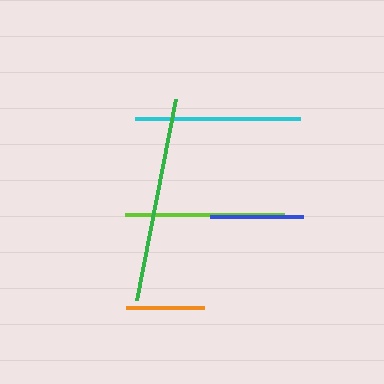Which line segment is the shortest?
The orange line is the shortest at approximately 79 pixels.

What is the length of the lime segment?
The lime segment is approximately 159 pixels long.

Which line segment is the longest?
The green line is the longest at approximately 205 pixels.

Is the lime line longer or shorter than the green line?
The green line is longer than the lime line.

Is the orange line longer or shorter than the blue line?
The blue line is longer than the orange line.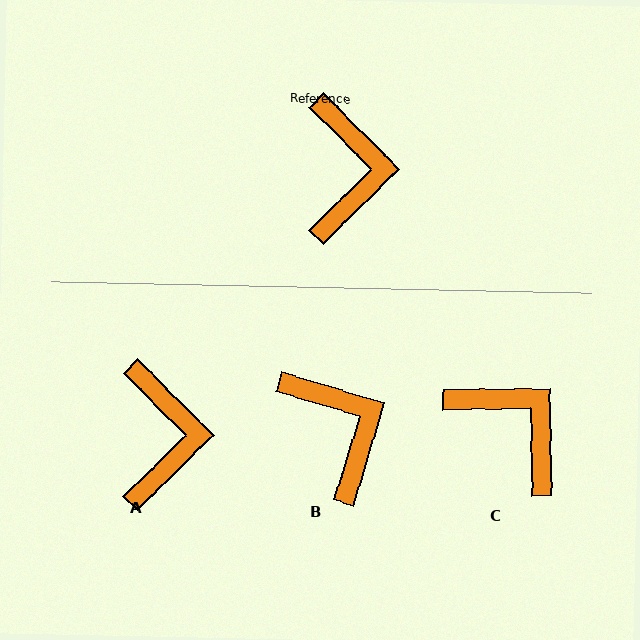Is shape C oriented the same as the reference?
No, it is off by about 46 degrees.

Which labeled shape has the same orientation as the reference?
A.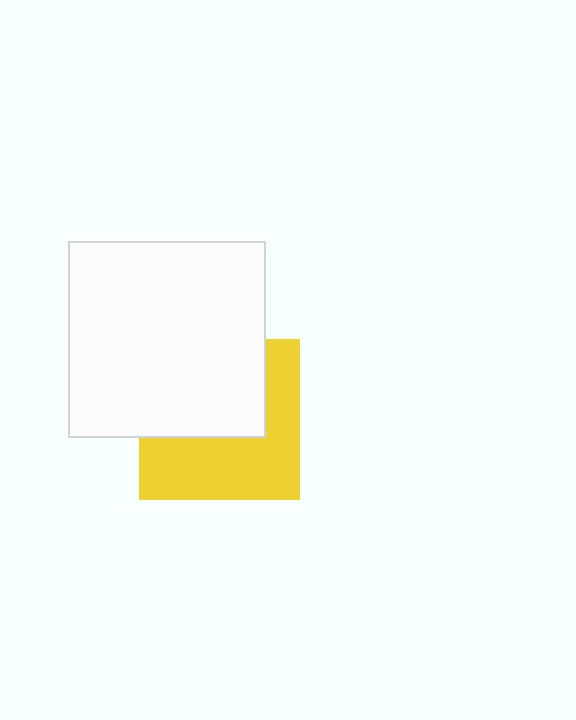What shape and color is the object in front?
The object in front is a white square.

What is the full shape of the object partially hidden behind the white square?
The partially hidden object is a yellow square.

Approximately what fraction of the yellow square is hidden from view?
Roughly 48% of the yellow square is hidden behind the white square.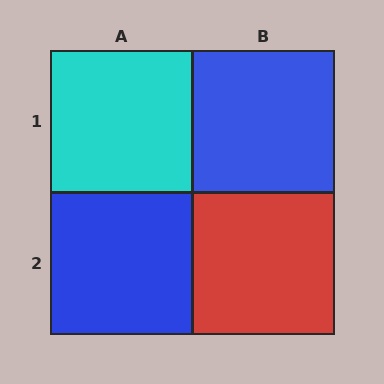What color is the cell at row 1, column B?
Blue.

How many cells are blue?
2 cells are blue.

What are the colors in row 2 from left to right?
Blue, red.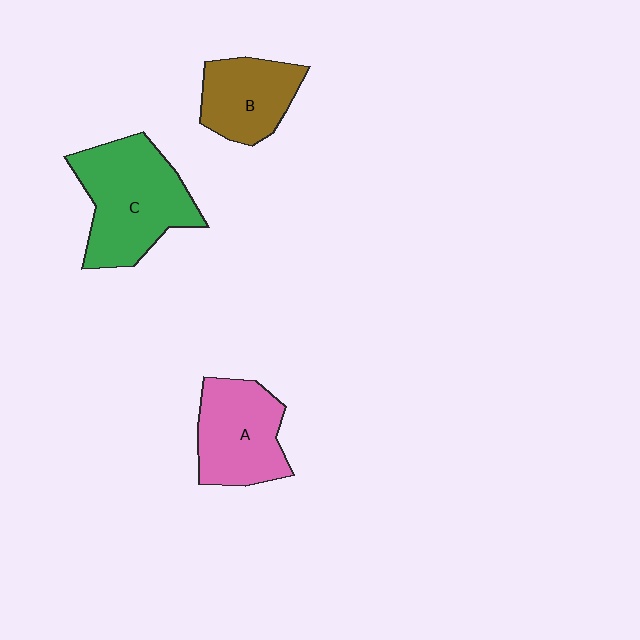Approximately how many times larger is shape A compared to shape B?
Approximately 1.2 times.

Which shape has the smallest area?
Shape B (brown).